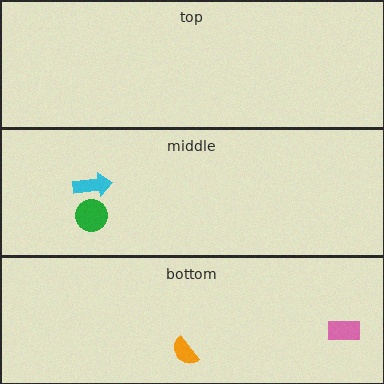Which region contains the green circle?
The middle region.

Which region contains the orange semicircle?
The bottom region.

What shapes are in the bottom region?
The orange semicircle, the pink rectangle.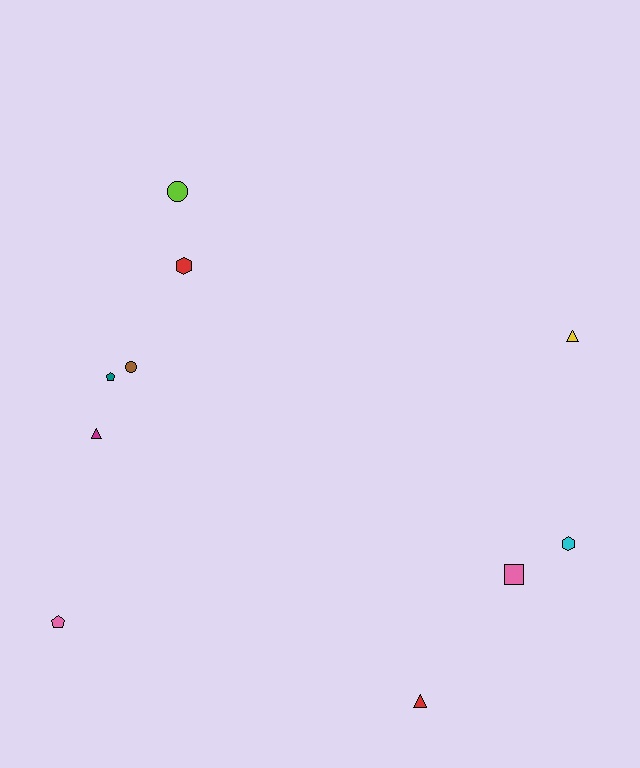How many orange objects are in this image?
There are no orange objects.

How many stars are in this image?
There are no stars.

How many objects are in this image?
There are 10 objects.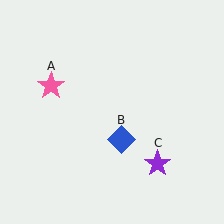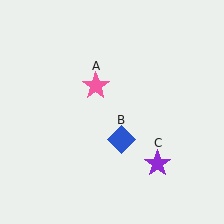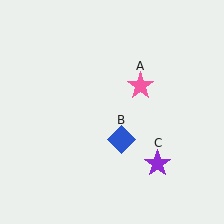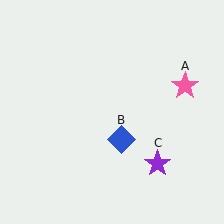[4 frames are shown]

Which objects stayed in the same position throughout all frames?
Blue diamond (object B) and purple star (object C) remained stationary.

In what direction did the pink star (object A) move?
The pink star (object A) moved right.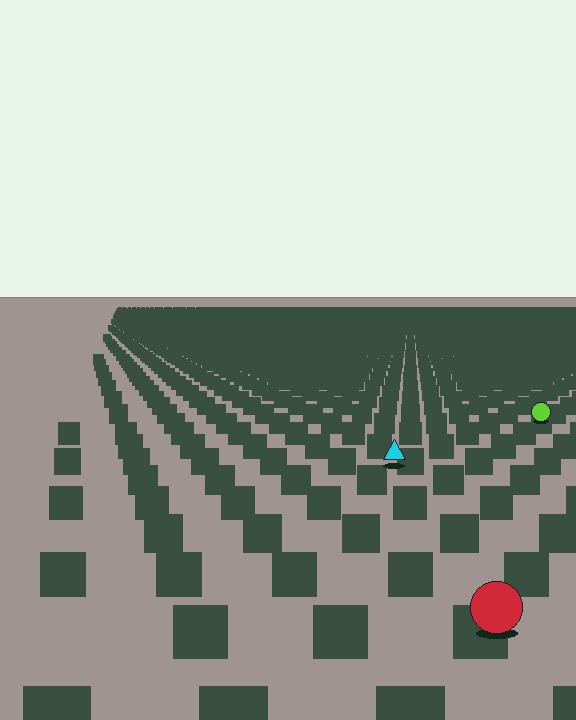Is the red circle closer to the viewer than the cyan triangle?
Yes. The red circle is closer — you can tell from the texture gradient: the ground texture is coarser near it.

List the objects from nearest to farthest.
From nearest to farthest: the red circle, the cyan triangle, the lime circle.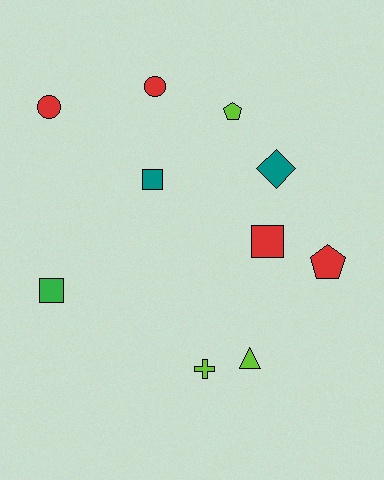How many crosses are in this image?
There is 1 cross.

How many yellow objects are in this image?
There are no yellow objects.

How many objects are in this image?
There are 10 objects.